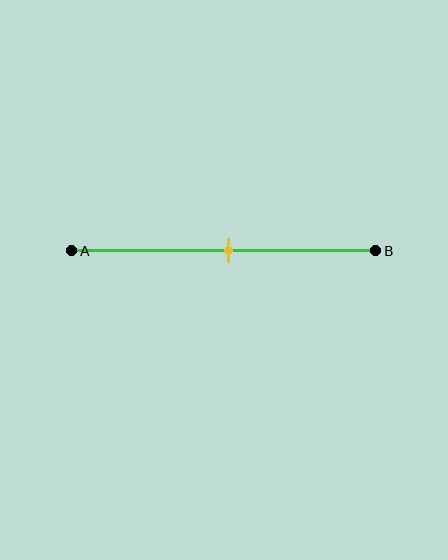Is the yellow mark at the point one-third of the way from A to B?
No, the mark is at about 50% from A, not at the 33% one-third point.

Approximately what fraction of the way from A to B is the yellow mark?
The yellow mark is approximately 50% of the way from A to B.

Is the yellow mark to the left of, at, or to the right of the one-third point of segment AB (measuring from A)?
The yellow mark is to the right of the one-third point of segment AB.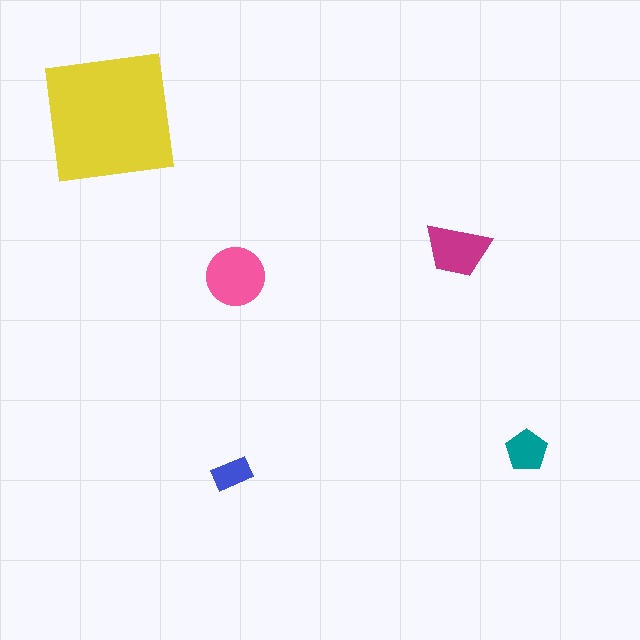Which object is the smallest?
The blue rectangle.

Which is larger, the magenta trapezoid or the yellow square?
The yellow square.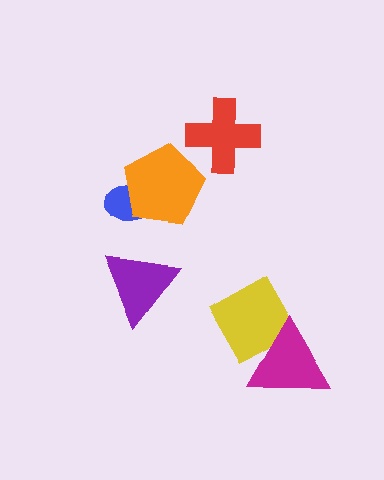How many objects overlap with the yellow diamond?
1 object overlaps with the yellow diamond.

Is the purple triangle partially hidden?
No, no other shape covers it.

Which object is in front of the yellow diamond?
The magenta triangle is in front of the yellow diamond.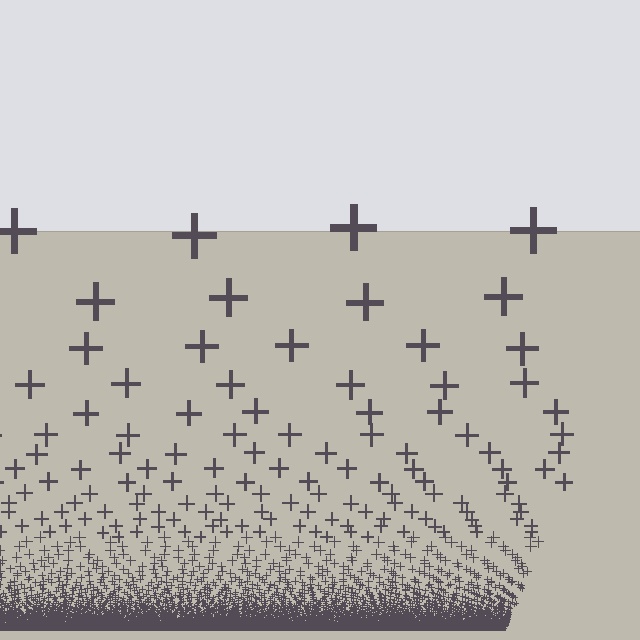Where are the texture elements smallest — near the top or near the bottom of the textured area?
Near the bottom.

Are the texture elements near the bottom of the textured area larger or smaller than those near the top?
Smaller. The gradient is inverted — elements near the bottom are smaller and denser.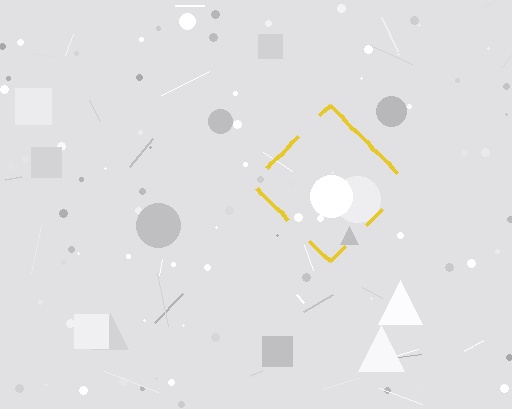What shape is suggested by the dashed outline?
The dashed outline suggests a diamond.